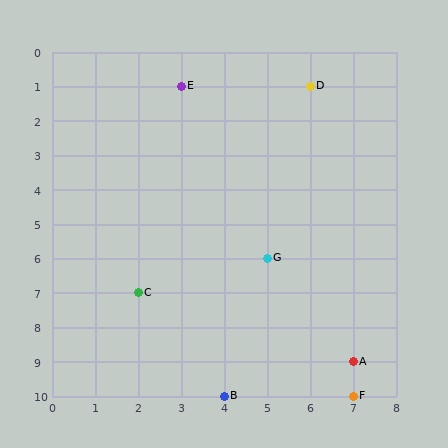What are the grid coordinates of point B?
Point B is at grid coordinates (4, 10).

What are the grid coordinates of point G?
Point G is at grid coordinates (5, 6).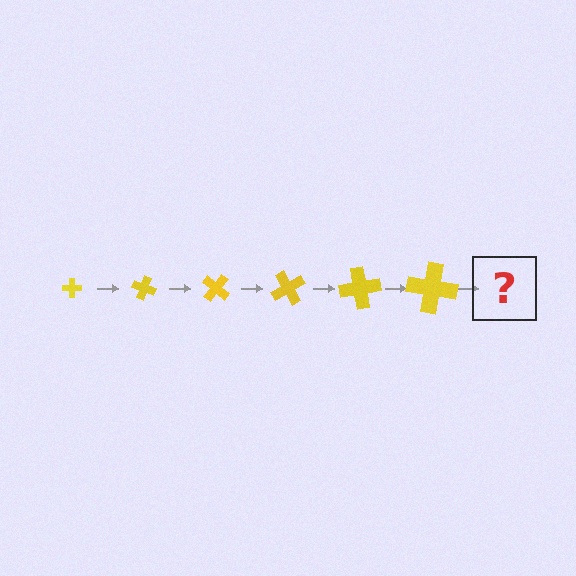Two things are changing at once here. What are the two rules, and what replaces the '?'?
The two rules are that the cross grows larger each step and it rotates 20 degrees each step. The '?' should be a cross, larger than the previous one and rotated 120 degrees from the start.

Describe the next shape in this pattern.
It should be a cross, larger than the previous one and rotated 120 degrees from the start.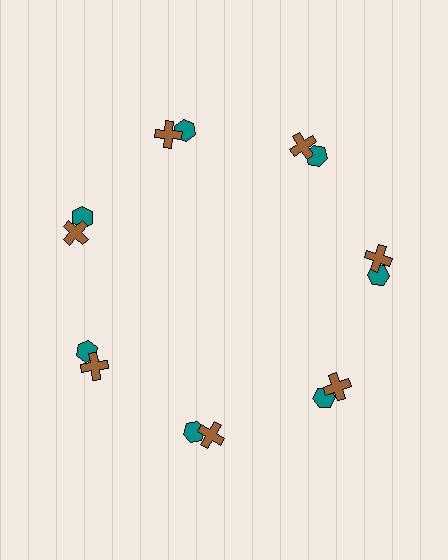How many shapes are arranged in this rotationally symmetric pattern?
There are 14 shapes, arranged in 7 groups of 2.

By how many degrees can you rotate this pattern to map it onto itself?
The pattern maps onto itself every 51 degrees of rotation.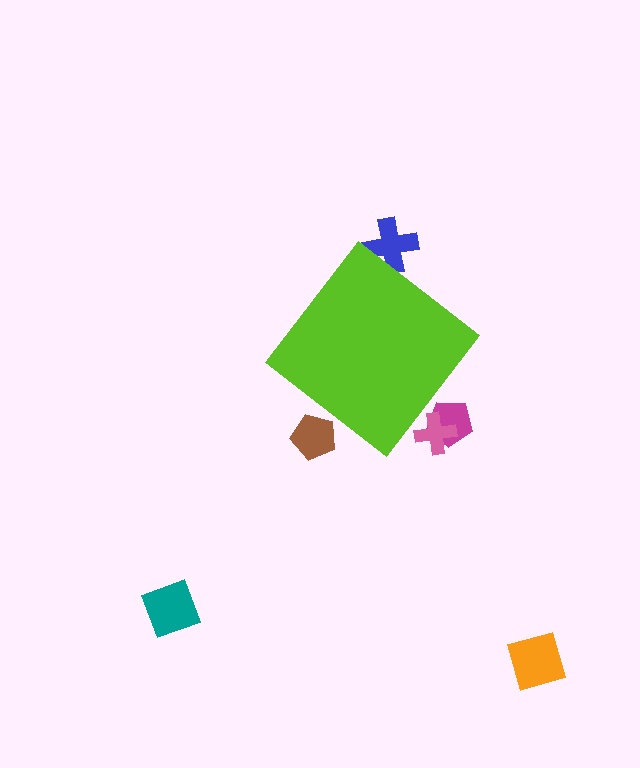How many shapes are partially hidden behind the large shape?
4 shapes are partially hidden.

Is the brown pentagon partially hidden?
Yes, the brown pentagon is partially hidden behind the lime diamond.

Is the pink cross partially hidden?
Yes, the pink cross is partially hidden behind the lime diamond.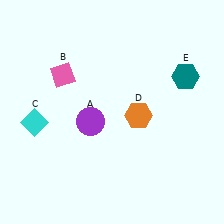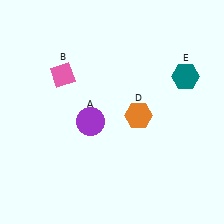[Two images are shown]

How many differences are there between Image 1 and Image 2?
There is 1 difference between the two images.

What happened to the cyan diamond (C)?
The cyan diamond (C) was removed in Image 2. It was in the bottom-left area of Image 1.